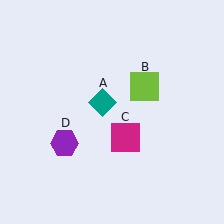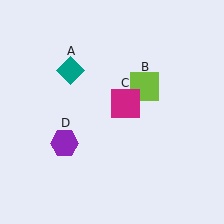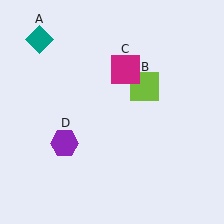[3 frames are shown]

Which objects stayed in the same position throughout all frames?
Lime square (object B) and purple hexagon (object D) remained stationary.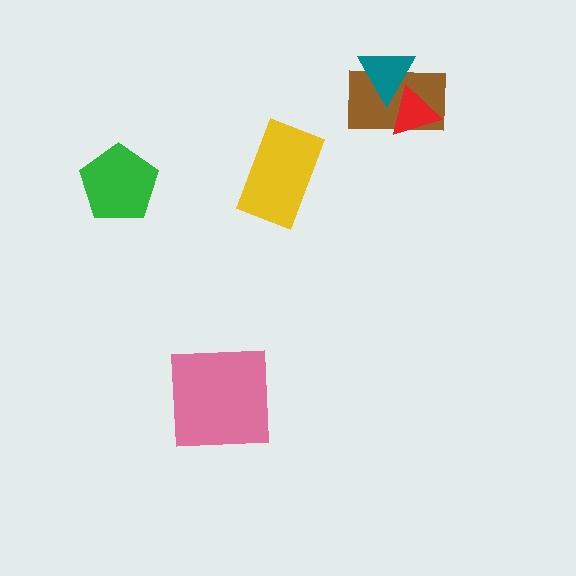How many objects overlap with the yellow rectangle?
0 objects overlap with the yellow rectangle.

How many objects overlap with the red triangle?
2 objects overlap with the red triangle.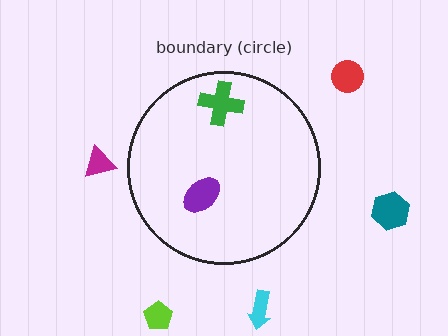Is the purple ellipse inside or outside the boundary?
Inside.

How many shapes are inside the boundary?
2 inside, 5 outside.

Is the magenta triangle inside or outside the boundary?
Outside.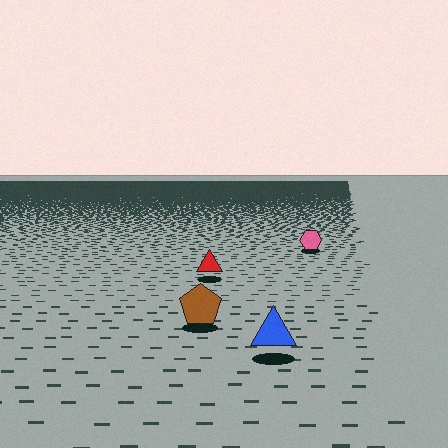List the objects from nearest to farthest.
From nearest to farthest: the blue triangle, the brown pentagon, the red triangle, the pink hexagon.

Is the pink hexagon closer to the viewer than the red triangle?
No. The red triangle is closer — you can tell from the texture gradient: the ground texture is coarser near it.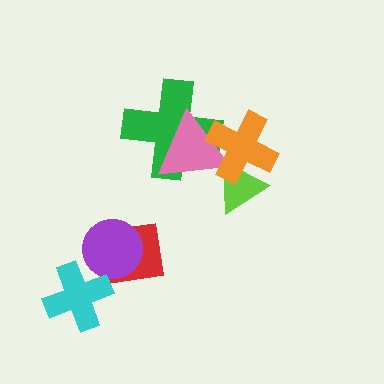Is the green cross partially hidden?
Yes, it is partially covered by another shape.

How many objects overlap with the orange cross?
3 objects overlap with the orange cross.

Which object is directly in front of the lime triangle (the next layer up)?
The pink triangle is directly in front of the lime triangle.